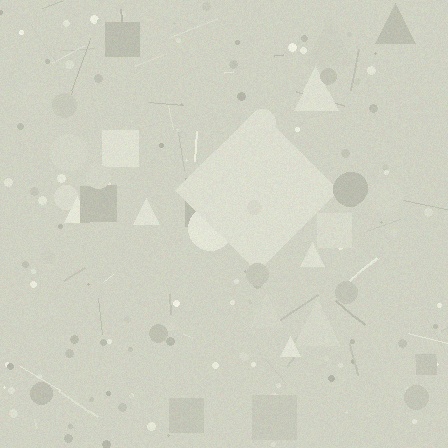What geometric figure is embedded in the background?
A diamond is embedded in the background.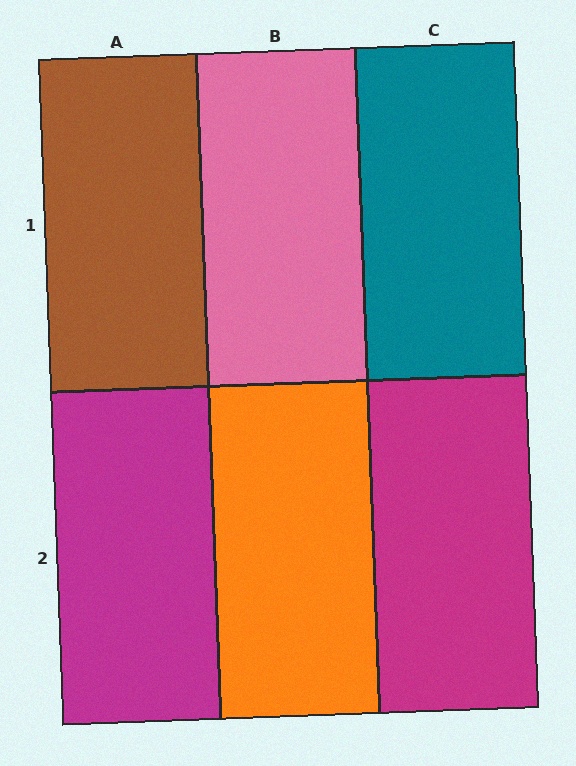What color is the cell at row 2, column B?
Orange.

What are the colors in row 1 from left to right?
Brown, pink, teal.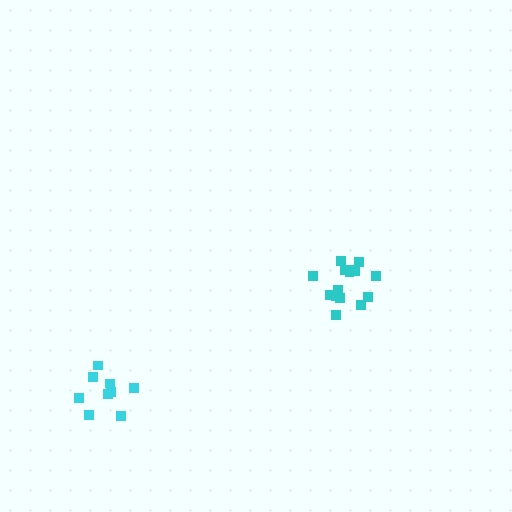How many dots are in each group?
Group 1: 15 dots, Group 2: 9 dots (24 total).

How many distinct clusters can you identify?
There are 2 distinct clusters.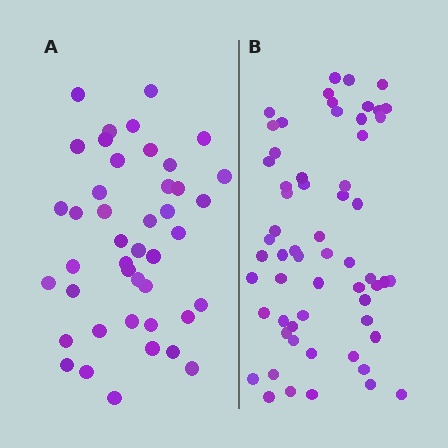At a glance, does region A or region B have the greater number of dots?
Region B (the right region) has more dots.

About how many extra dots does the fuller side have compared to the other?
Region B has approximately 15 more dots than region A.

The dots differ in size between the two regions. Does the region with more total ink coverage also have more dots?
No. Region A has more total ink coverage because its dots are larger, but region B actually contains more individual dots. Total area can be misleading — the number of items is what matters here.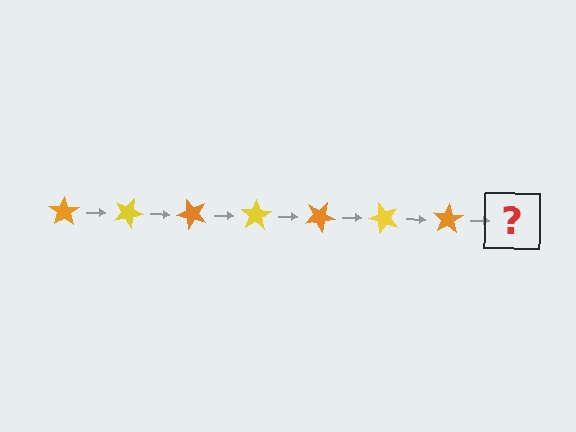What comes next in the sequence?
The next element should be a yellow star, rotated 175 degrees from the start.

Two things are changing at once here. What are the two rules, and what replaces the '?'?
The two rules are that it rotates 25 degrees each step and the color cycles through orange and yellow. The '?' should be a yellow star, rotated 175 degrees from the start.